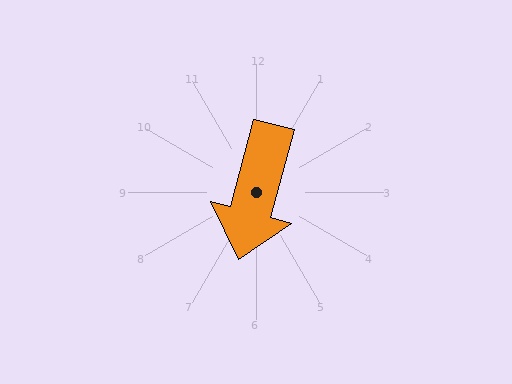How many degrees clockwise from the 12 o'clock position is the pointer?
Approximately 195 degrees.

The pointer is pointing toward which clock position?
Roughly 6 o'clock.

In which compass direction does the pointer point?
South.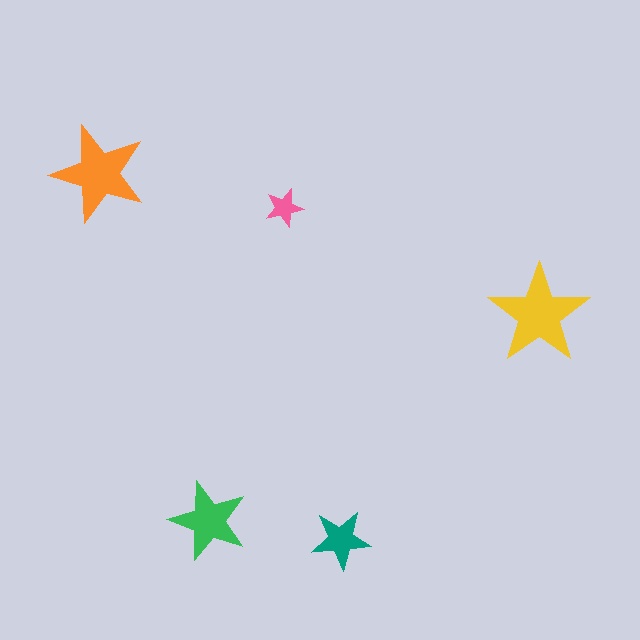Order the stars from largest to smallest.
the yellow one, the orange one, the green one, the teal one, the pink one.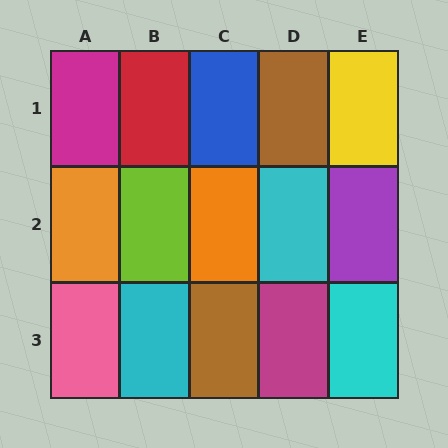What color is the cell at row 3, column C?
Brown.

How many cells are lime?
1 cell is lime.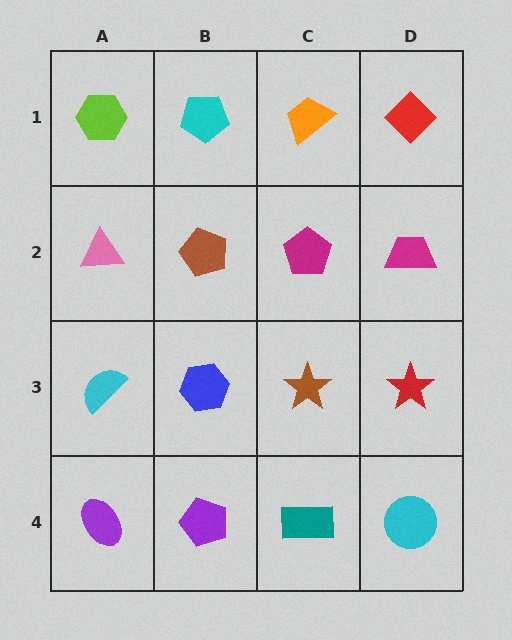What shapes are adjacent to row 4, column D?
A red star (row 3, column D), a teal rectangle (row 4, column C).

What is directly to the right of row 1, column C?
A red diamond.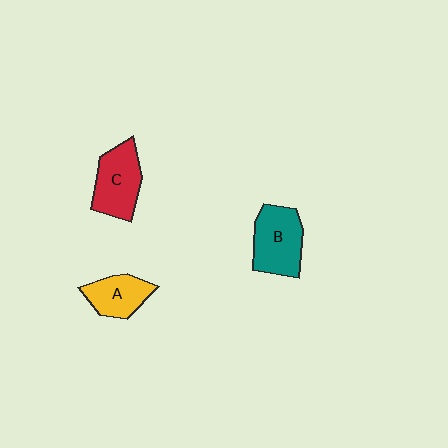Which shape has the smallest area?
Shape A (yellow).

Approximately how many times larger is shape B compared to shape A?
Approximately 1.4 times.